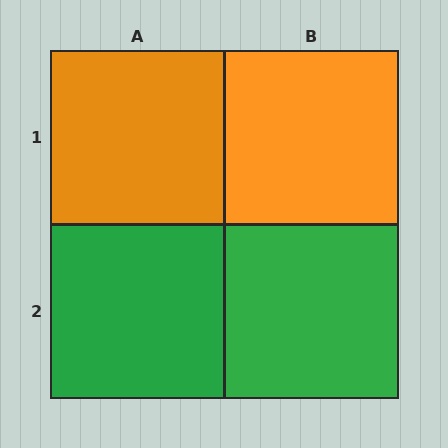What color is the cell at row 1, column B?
Orange.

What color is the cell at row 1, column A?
Orange.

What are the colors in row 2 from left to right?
Green, green.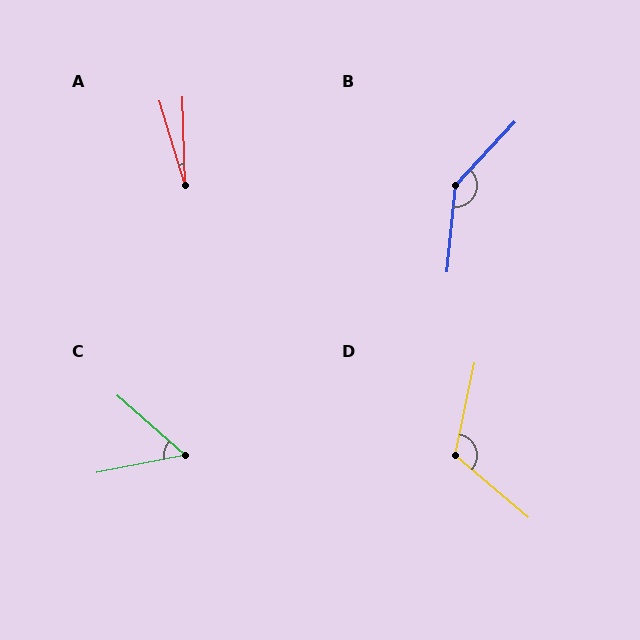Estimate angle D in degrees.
Approximately 119 degrees.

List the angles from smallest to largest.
A (15°), C (52°), D (119°), B (142°).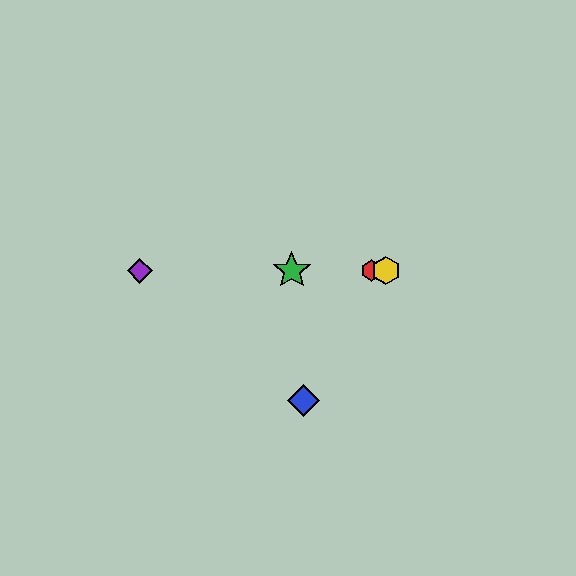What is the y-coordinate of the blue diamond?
The blue diamond is at y≈401.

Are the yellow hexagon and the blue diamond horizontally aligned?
No, the yellow hexagon is at y≈271 and the blue diamond is at y≈401.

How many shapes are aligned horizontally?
4 shapes (the red hexagon, the green star, the yellow hexagon, the purple diamond) are aligned horizontally.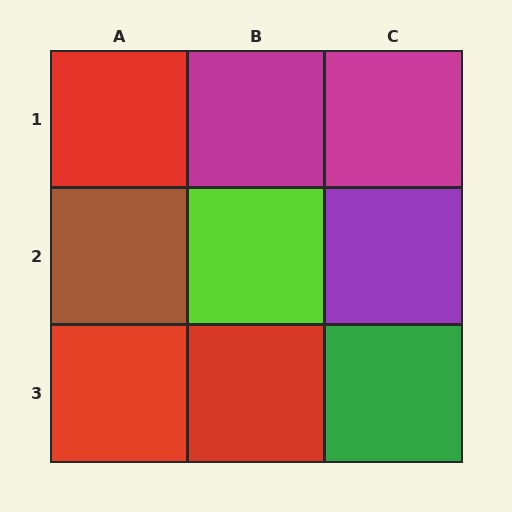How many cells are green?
1 cell is green.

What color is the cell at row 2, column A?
Brown.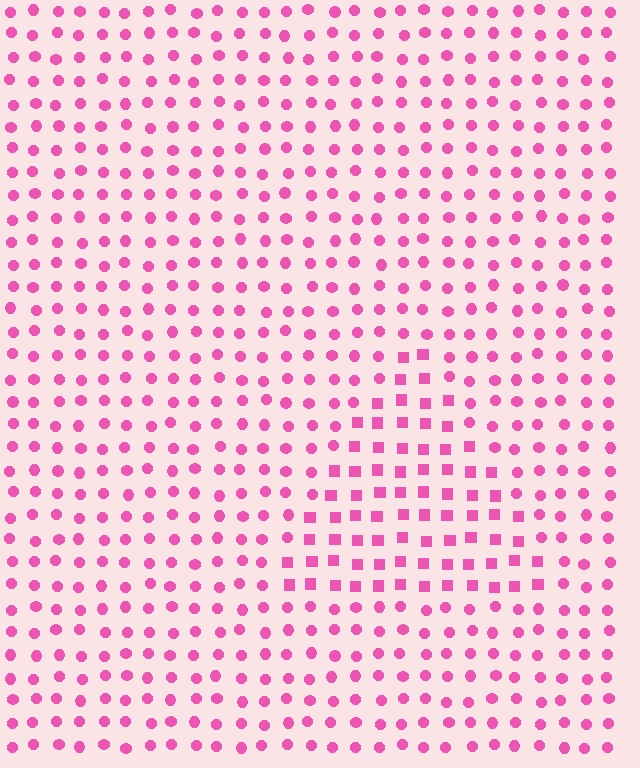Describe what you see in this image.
The image is filled with small pink elements arranged in a uniform grid. A triangle-shaped region contains squares, while the surrounding area contains circles. The boundary is defined purely by the change in element shape.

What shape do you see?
I see a triangle.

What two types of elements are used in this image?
The image uses squares inside the triangle region and circles outside it.